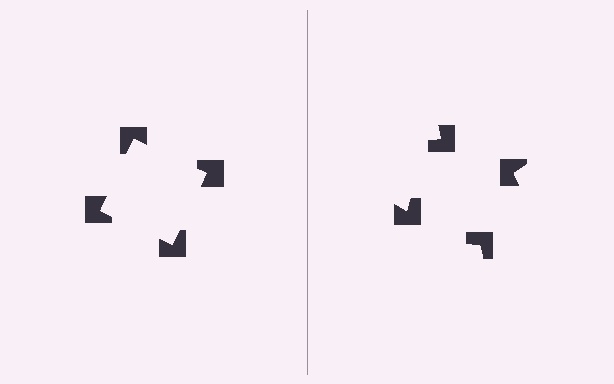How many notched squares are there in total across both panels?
8 — 4 on each side.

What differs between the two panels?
The notched squares are positioned identically on both sides; only the wedge orientations differ. On the left they align to a square; on the right they are misaligned.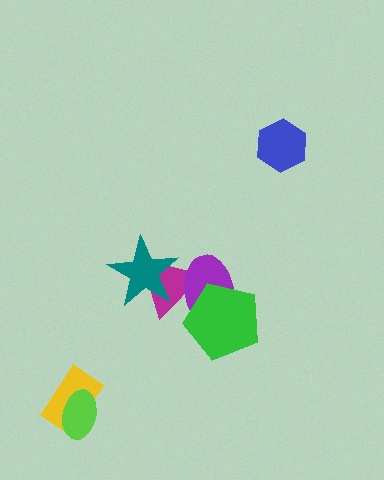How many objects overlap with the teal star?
1 object overlaps with the teal star.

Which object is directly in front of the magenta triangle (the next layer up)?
The teal star is directly in front of the magenta triangle.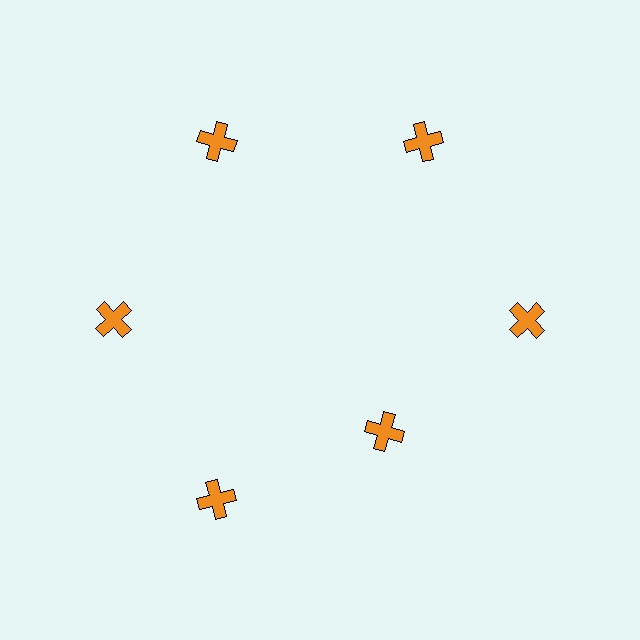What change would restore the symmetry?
The symmetry would be restored by moving it outward, back onto the ring so that all 6 crosses sit at equal angles and equal distance from the center.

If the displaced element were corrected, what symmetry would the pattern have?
It would have 6-fold rotational symmetry — the pattern would map onto itself every 60 degrees.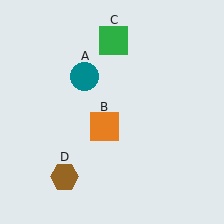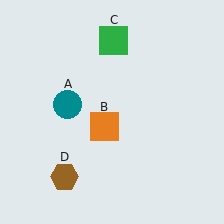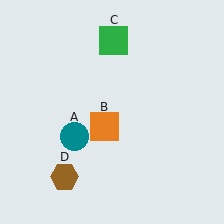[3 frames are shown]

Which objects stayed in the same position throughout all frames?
Orange square (object B) and green square (object C) and brown hexagon (object D) remained stationary.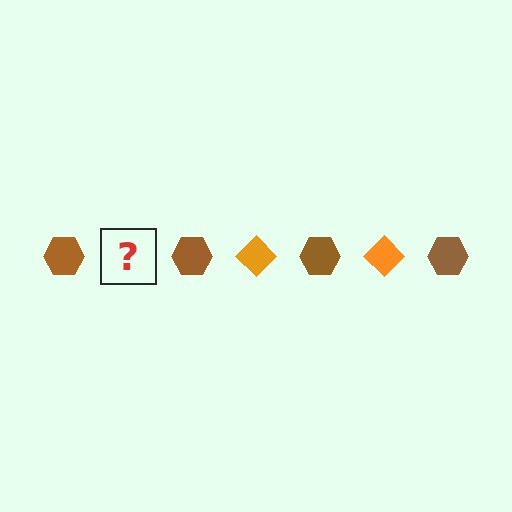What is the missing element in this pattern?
The missing element is an orange diamond.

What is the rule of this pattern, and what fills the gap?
The rule is that the pattern alternates between brown hexagon and orange diamond. The gap should be filled with an orange diamond.